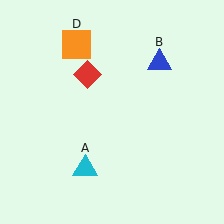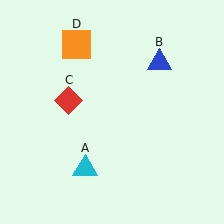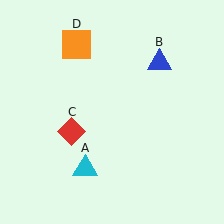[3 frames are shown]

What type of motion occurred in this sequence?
The red diamond (object C) rotated counterclockwise around the center of the scene.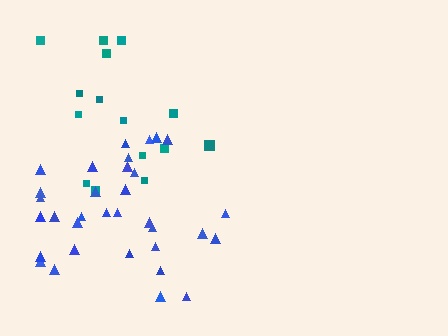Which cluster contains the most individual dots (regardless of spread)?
Blue (34).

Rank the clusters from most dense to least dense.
blue, teal.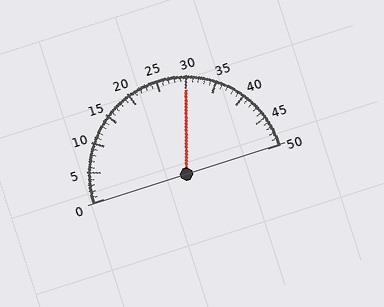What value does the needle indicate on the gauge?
The needle indicates approximately 30.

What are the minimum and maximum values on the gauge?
The gauge ranges from 0 to 50.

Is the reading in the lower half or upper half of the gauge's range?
The reading is in the upper half of the range (0 to 50).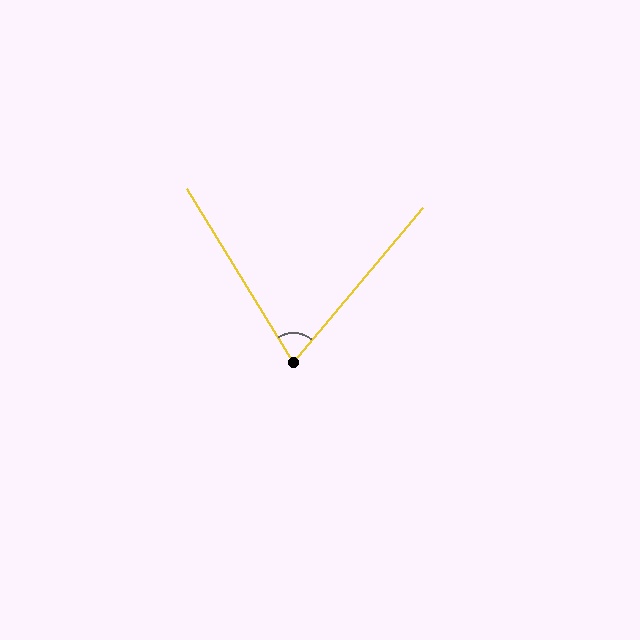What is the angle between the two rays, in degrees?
Approximately 72 degrees.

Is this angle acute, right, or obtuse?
It is acute.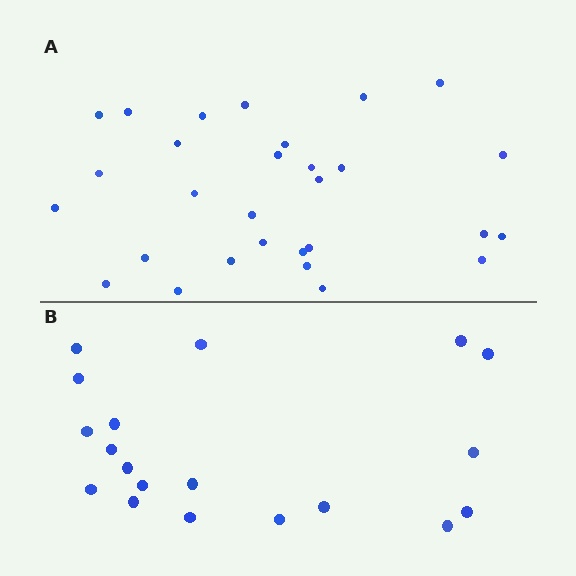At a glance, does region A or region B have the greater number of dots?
Region A (the top region) has more dots.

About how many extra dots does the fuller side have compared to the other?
Region A has roughly 10 or so more dots than region B.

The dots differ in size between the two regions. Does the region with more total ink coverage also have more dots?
No. Region B has more total ink coverage because its dots are larger, but region A actually contains more individual dots. Total area can be misleading — the number of items is what matters here.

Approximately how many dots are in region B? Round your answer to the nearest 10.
About 20 dots. (The exact count is 19, which rounds to 20.)